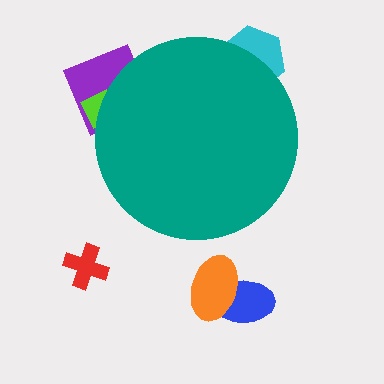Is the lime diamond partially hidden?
Yes, the lime diamond is partially hidden behind the teal circle.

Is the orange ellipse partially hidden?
No, the orange ellipse is fully visible.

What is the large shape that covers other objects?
A teal circle.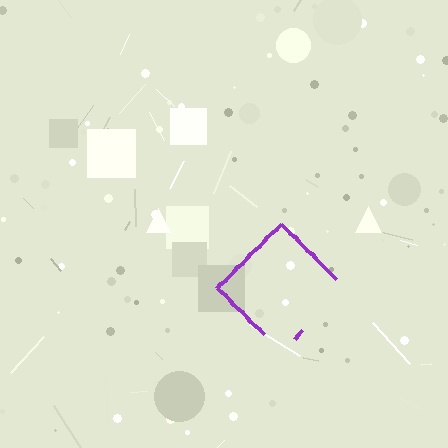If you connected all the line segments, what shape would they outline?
They would outline a diamond.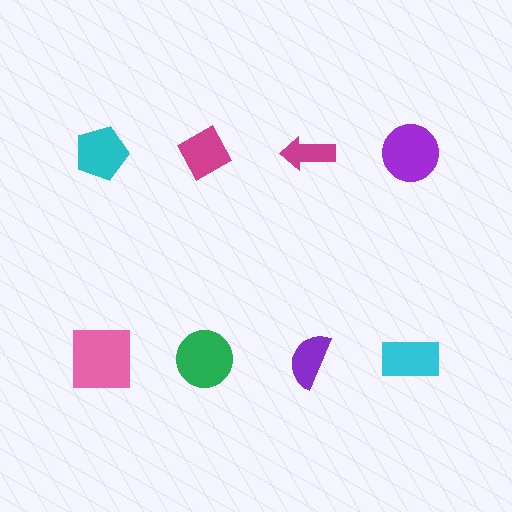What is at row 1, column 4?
A purple circle.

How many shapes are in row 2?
4 shapes.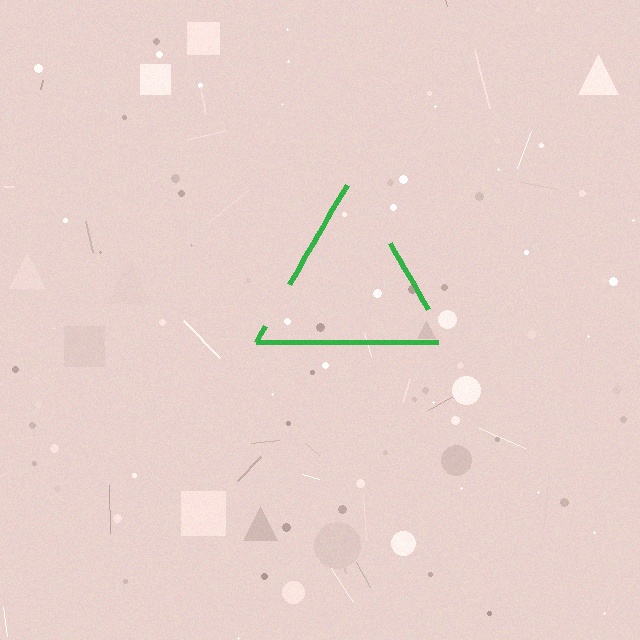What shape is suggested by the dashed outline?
The dashed outline suggests a triangle.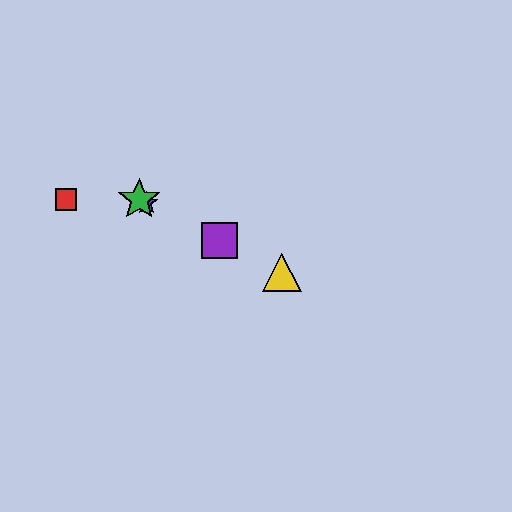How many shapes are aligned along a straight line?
4 shapes (the blue star, the green star, the yellow triangle, the purple square) are aligned along a straight line.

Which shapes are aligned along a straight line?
The blue star, the green star, the yellow triangle, the purple square are aligned along a straight line.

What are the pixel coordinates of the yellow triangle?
The yellow triangle is at (282, 273).